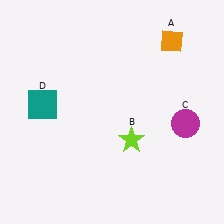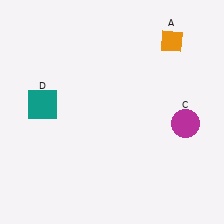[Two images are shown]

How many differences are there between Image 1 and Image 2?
There is 1 difference between the two images.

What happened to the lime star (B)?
The lime star (B) was removed in Image 2. It was in the bottom-right area of Image 1.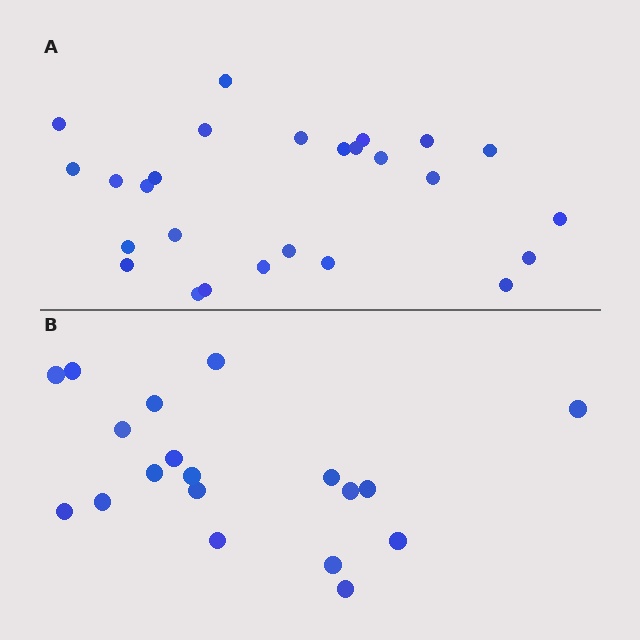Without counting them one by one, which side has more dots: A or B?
Region A (the top region) has more dots.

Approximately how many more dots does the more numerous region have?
Region A has roughly 8 or so more dots than region B.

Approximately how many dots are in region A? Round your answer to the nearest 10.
About 30 dots. (The exact count is 26, which rounds to 30.)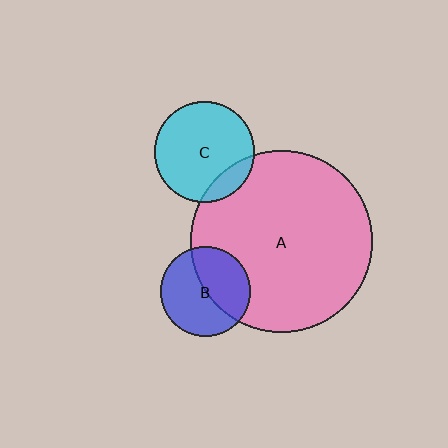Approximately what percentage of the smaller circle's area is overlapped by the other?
Approximately 45%.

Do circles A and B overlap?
Yes.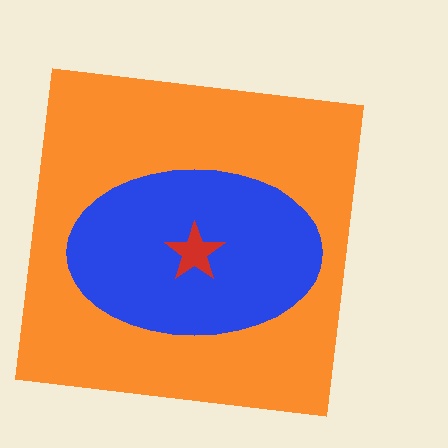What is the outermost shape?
The orange square.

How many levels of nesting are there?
3.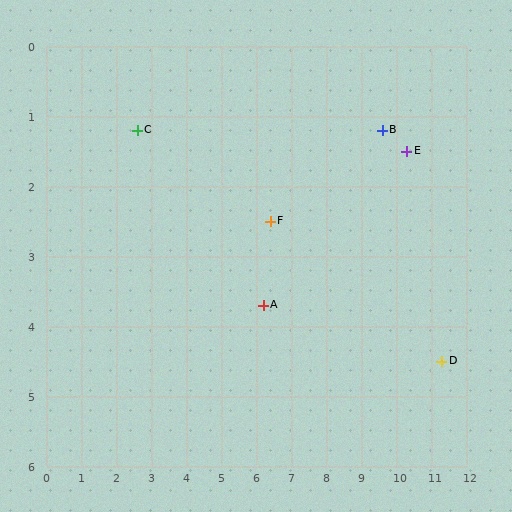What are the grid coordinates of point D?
Point D is at approximately (11.3, 4.5).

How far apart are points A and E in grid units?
Points A and E are about 4.7 grid units apart.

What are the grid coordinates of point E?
Point E is at approximately (10.3, 1.5).